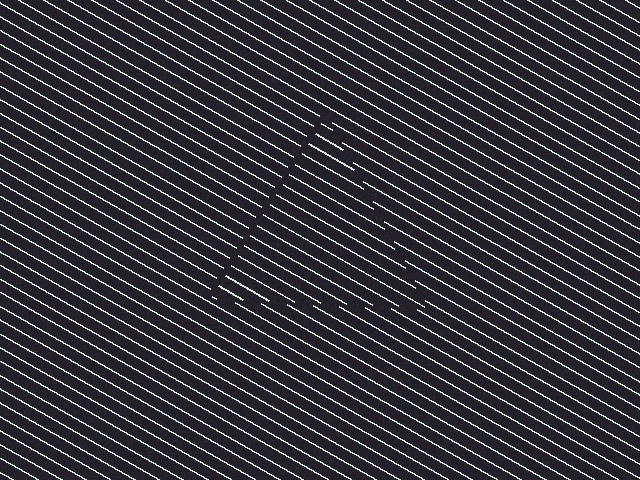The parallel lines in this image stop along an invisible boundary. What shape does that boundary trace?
An illusory triangle. The interior of the shape contains the same grating, shifted by half a period — the contour is defined by the phase discontinuity where line-ends from the inner and outer gratings abut.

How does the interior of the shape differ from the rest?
The interior of the shape contains the same grating, shifted by half a period — the contour is defined by the phase discontinuity where line-ends from the inner and outer gratings abut.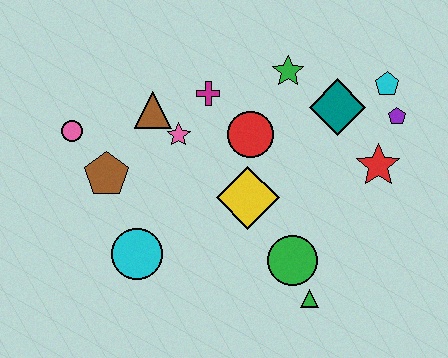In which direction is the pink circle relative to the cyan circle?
The pink circle is above the cyan circle.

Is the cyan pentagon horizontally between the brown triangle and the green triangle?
No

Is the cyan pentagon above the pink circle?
Yes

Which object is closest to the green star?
The teal diamond is closest to the green star.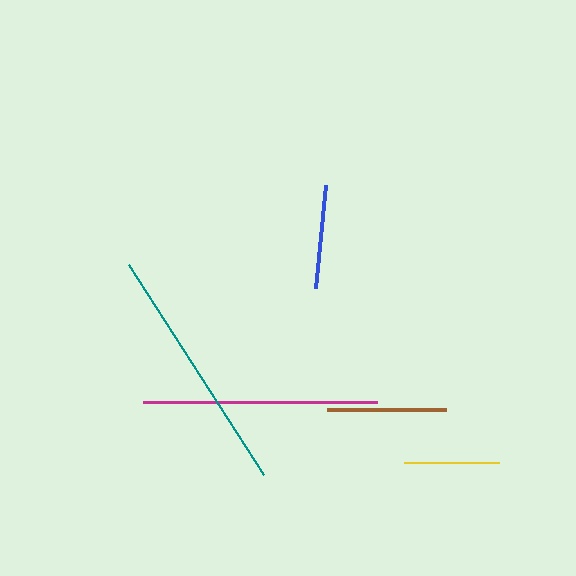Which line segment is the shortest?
The yellow line is the shortest at approximately 95 pixels.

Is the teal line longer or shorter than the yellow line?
The teal line is longer than the yellow line.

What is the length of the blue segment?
The blue segment is approximately 104 pixels long.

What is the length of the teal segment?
The teal segment is approximately 249 pixels long.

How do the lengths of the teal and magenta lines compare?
The teal and magenta lines are approximately the same length.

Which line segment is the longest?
The teal line is the longest at approximately 249 pixels.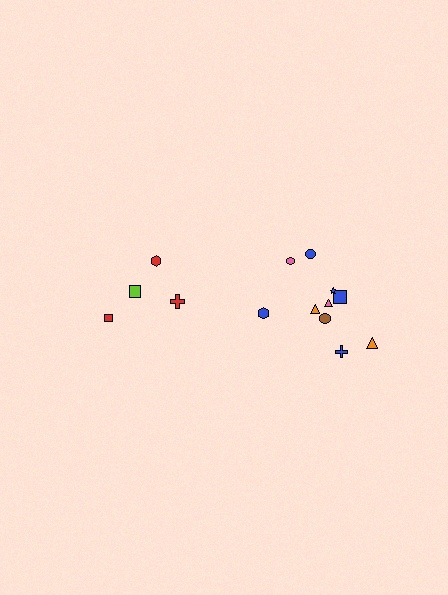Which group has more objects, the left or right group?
The right group.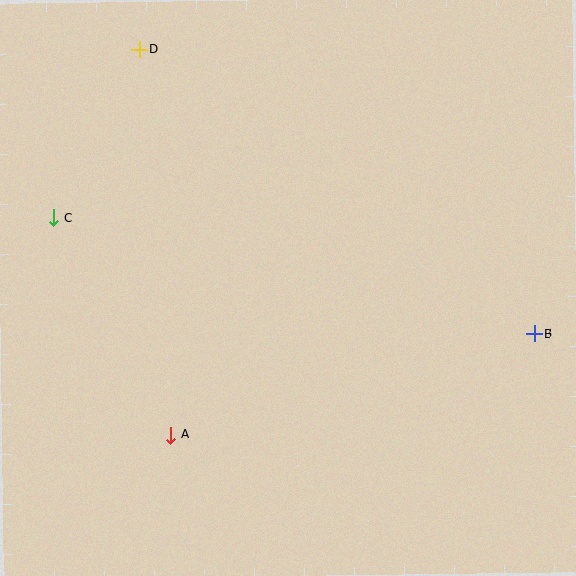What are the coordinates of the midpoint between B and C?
The midpoint between B and C is at (294, 276).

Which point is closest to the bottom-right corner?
Point B is closest to the bottom-right corner.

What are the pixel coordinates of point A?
Point A is at (171, 435).